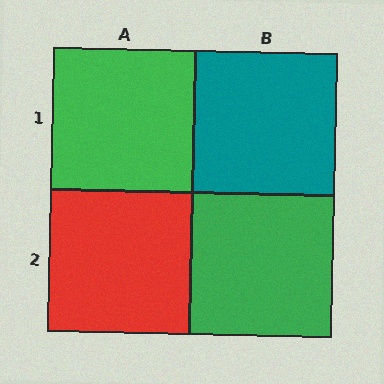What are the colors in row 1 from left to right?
Green, teal.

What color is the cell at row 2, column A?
Red.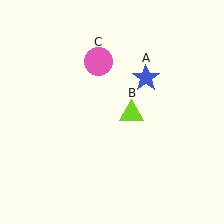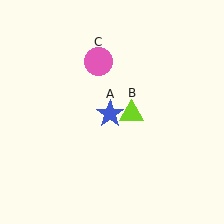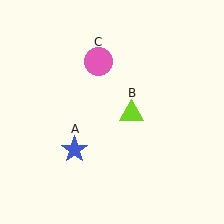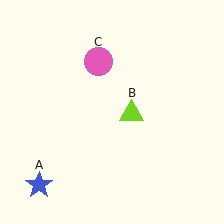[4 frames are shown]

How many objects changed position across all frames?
1 object changed position: blue star (object A).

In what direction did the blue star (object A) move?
The blue star (object A) moved down and to the left.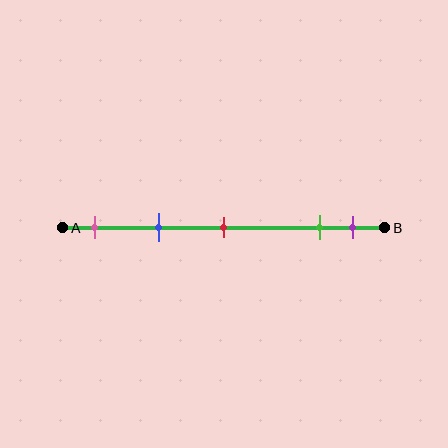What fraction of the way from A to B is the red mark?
The red mark is approximately 50% (0.5) of the way from A to B.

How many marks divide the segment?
There are 5 marks dividing the segment.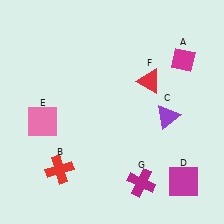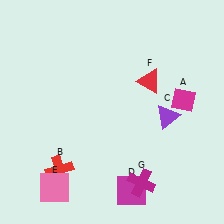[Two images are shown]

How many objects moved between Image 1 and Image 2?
3 objects moved between the two images.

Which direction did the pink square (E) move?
The pink square (E) moved down.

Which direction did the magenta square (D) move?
The magenta square (D) moved left.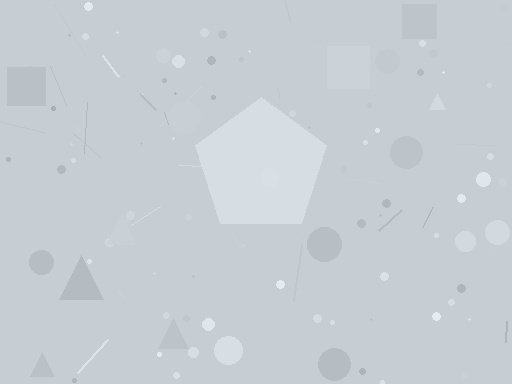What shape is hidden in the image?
A pentagon is hidden in the image.